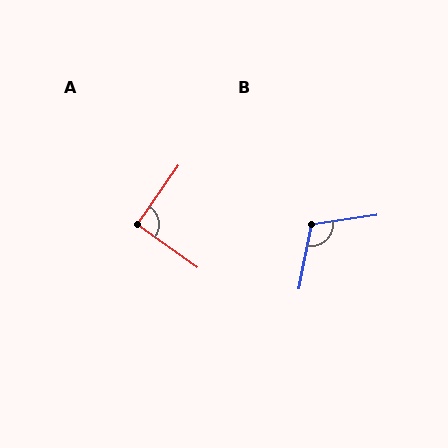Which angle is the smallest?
A, at approximately 91 degrees.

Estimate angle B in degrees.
Approximately 109 degrees.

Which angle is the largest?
B, at approximately 109 degrees.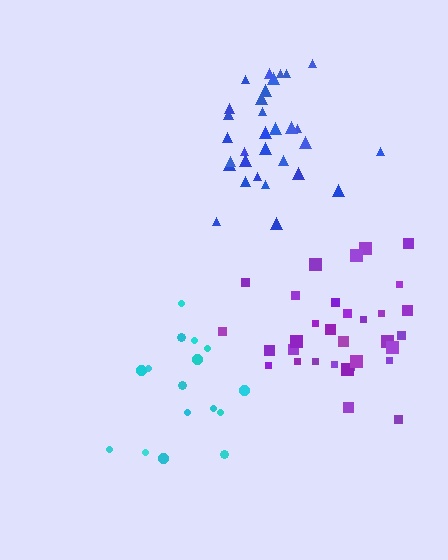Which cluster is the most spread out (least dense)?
Cyan.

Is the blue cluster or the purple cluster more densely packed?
Blue.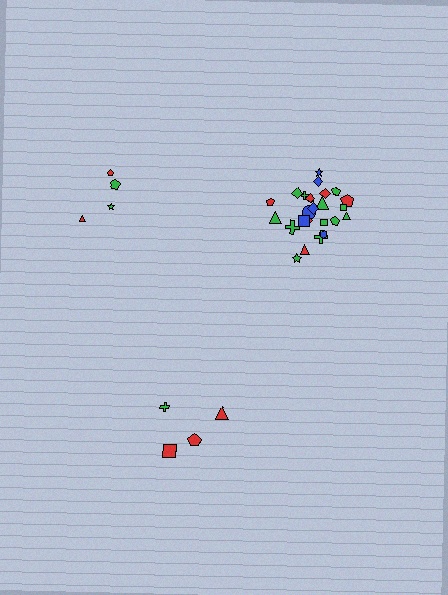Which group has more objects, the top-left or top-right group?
The top-right group.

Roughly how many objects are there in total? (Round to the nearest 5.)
Roughly 35 objects in total.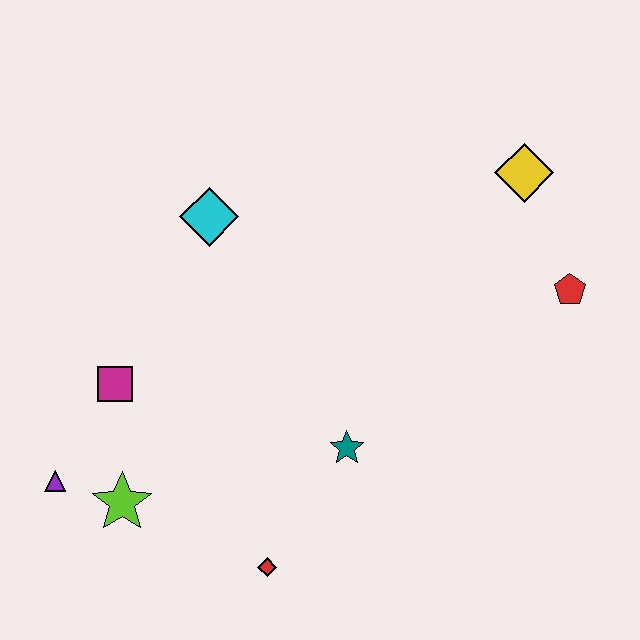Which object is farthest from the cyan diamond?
The red pentagon is farthest from the cyan diamond.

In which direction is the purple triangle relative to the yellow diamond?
The purple triangle is to the left of the yellow diamond.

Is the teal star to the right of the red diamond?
Yes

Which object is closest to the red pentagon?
The yellow diamond is closest to the red pentagon.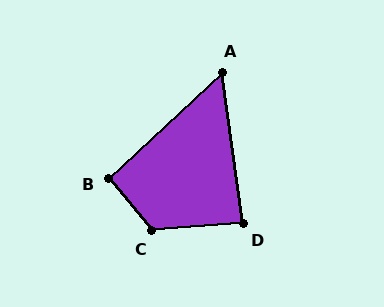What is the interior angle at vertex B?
Approximately 94 degrees (approximately right).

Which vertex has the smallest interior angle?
A, at approximately 55 degrees.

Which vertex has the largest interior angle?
C, at approximately 125 degrees.